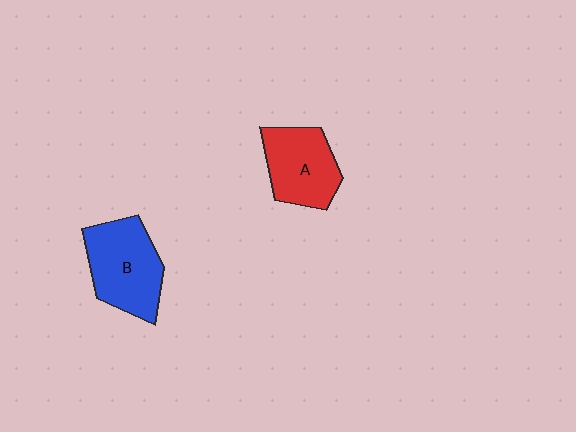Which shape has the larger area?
Shape B (blue).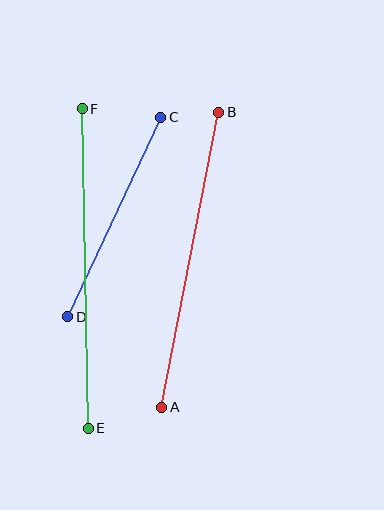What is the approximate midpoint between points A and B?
The midpoint is at approximately (190, 260) pixels.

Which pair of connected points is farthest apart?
Points E and F are farthest apart.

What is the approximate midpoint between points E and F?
The midpoint is at approximately (85, 268) pixels.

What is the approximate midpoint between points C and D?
The midpoint is at approximately (114, 217) pixels.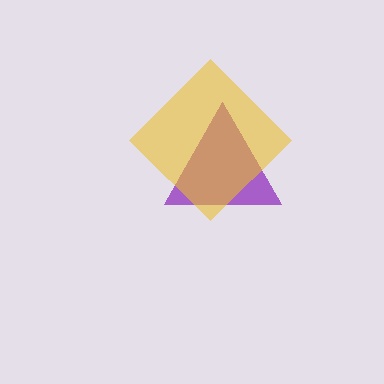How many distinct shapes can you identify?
There are 2 distinct shapes: a purple triangle, a yellow diamond.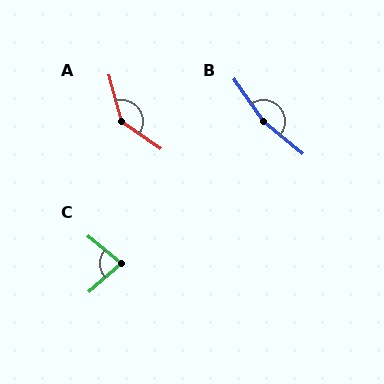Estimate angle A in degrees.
Approximately 140 degrees.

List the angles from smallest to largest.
C (80°), A (140°), B (164°).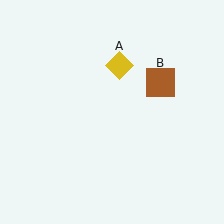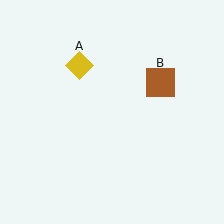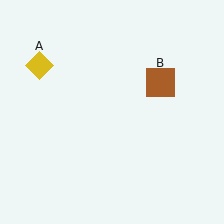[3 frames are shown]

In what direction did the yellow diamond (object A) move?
The yellow diamond (object A) moved left.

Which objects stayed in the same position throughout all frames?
Brown square (object B) remained stationary.